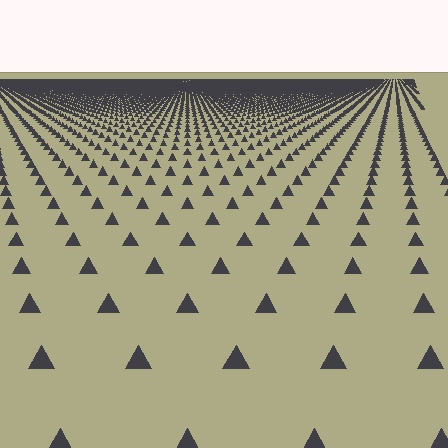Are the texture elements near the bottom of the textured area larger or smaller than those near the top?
Larger. Near the bottom, elements are closer to the viewer and appear at a bigger on-screen size.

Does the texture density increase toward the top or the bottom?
Density increases toward the top.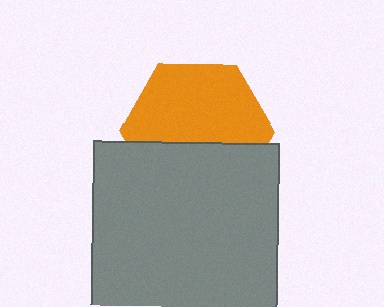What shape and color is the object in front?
The object in front is a gray square.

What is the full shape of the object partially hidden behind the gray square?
The partially hidden object is an orange hexagon.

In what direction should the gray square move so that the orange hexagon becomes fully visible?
The gray square should move down. That is the shortest direction to clear the overlap and leave the orange hexagon fully visible.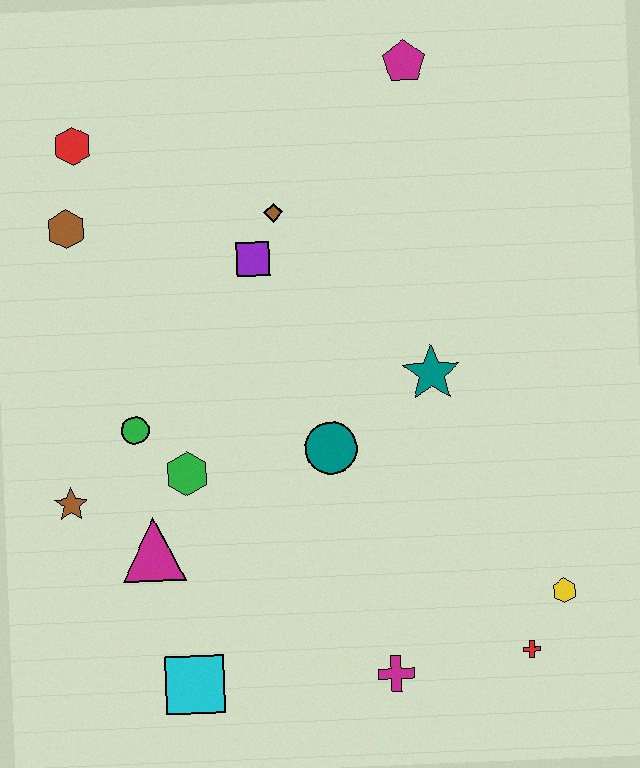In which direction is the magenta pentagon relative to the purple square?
The magenta pentagon is above the purple square.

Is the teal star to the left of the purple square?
No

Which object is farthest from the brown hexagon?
The red cross is farthest from the brown hexagon.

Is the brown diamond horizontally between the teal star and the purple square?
Yes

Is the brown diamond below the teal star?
No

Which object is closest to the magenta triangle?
The green hexagon is closest to the magenta triangle.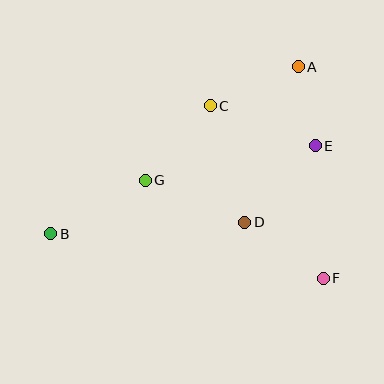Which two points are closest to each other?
Points A and E are closest to each other.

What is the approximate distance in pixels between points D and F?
The distance between D and F is approximately 96 pixels.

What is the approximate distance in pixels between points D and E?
The distance between D and E is approximately 104 pixels.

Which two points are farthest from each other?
Points A and B are farthest from each other.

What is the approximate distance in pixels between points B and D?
The distance between B and D is approximately 195 pixels.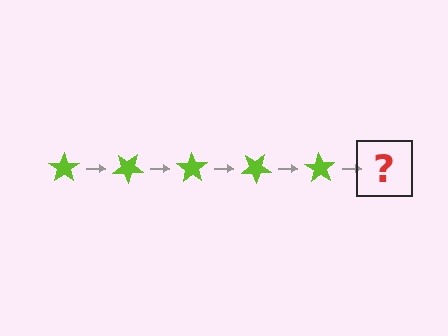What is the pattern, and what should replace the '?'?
The pattern is that the star rotates 35 degrees each step. The '?' should be a lime star rotated 175 degrees.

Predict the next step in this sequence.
The next step is a lime star rotated 175 degrees.